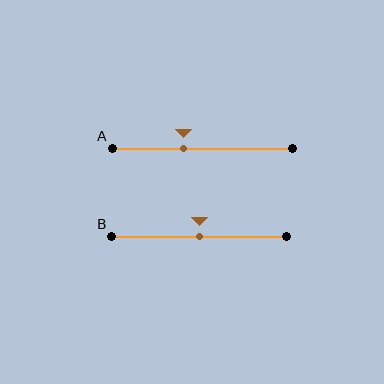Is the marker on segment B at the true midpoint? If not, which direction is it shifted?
Yes, the marker on segment B is at the true midpoint.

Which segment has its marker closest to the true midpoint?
Segment B has its marker closest to the true midpoint.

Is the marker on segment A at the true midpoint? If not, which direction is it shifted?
No, the marker on segment A is shifted to the left by about 10% of the segment length.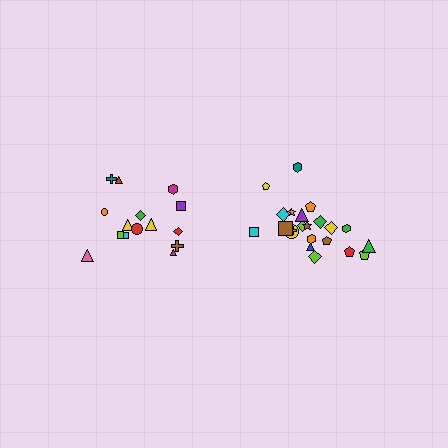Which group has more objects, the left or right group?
The right group.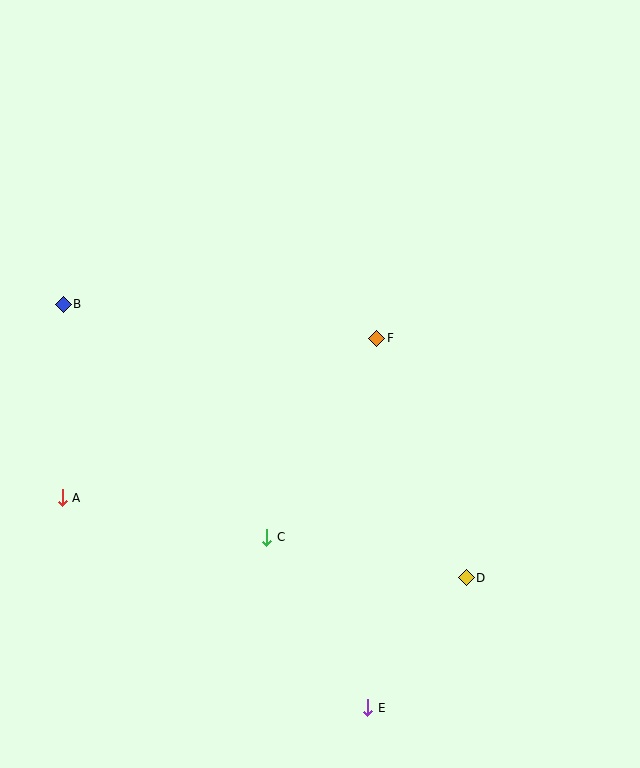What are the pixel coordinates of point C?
Point C is at (267, 537).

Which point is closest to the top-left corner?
Point B is closest to the top-left corner.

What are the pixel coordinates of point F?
Point F is at (377, 338).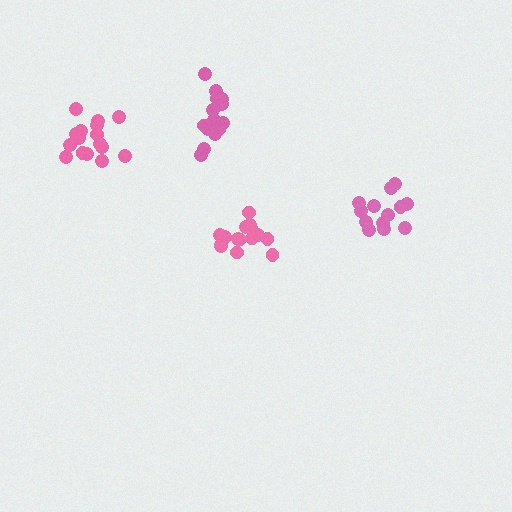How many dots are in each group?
Group 1: 15 dots, Group 2: 13 dots, Group 3: 15 dots, Group 4: 17 dots (60 total).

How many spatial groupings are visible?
There are 4 spatial groupings.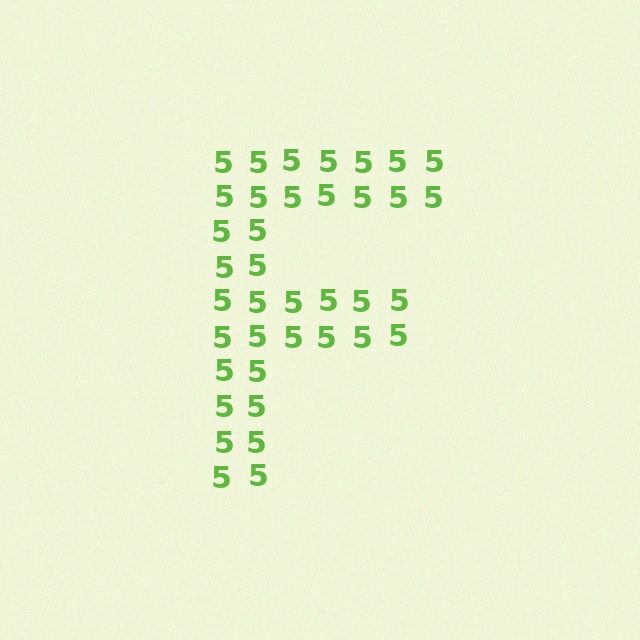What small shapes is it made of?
It is made of small digit 5's.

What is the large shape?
The large shape is the letter F.